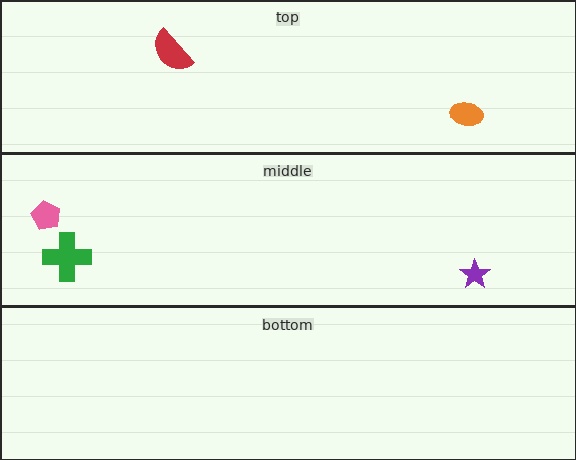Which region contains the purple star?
The middle region.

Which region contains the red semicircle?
The top region.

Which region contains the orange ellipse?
The top region.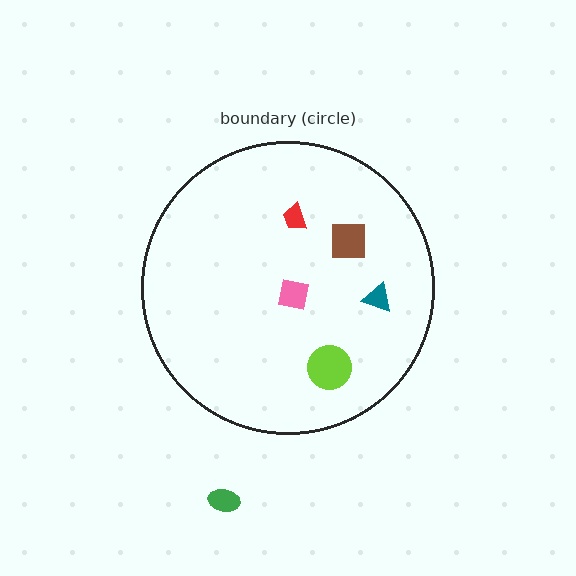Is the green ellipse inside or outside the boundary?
Outside.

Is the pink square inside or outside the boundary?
Inside.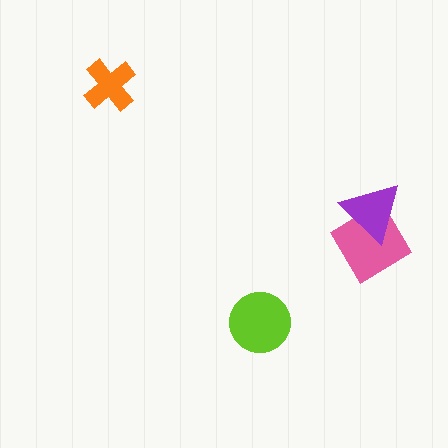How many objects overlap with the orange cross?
0 objects overlap with the orange cross.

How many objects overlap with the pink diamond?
1 object overlaps with the pink diamond.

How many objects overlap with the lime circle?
0 objects overlap with the lime circle.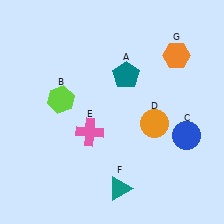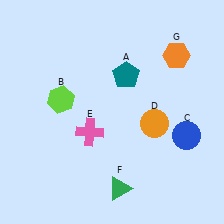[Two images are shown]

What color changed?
The triangle (F) changed from teal in Image 1 to green in Image 2.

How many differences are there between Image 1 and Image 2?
There is 1 difference between the two images.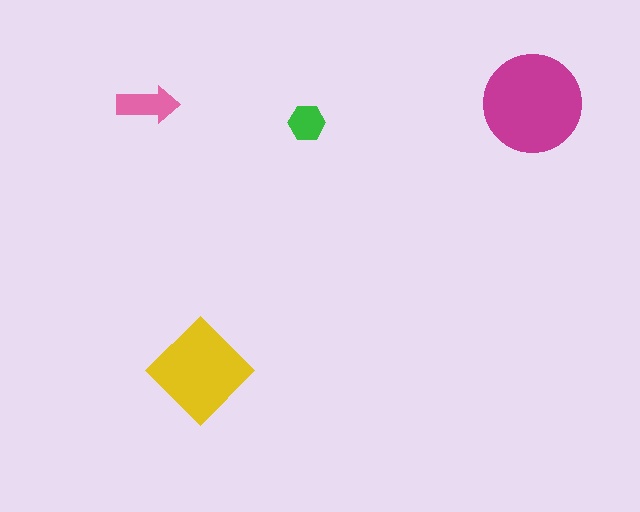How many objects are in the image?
There are 4 objects in the image.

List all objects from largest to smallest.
The magenta circle, the yellow diamond, the pink arrow, the green hexagon.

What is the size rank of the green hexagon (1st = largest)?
4th.